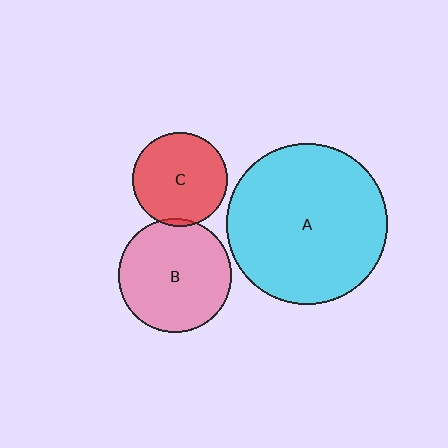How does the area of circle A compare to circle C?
Approximately 2.9 times.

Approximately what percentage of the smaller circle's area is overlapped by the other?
Approximately 5%.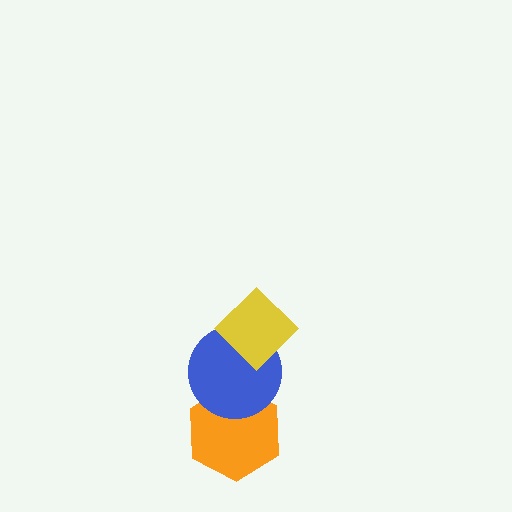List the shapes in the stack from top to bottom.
From top to bottom: the yellow diamond, the blue circle, the orange hexagon.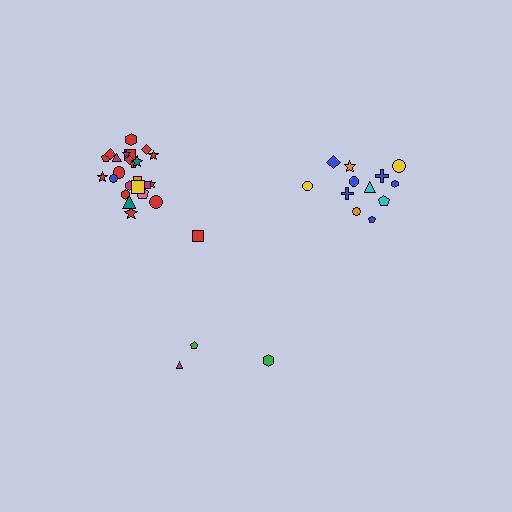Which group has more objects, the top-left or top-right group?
The top-left group.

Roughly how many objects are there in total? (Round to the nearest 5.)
Roughly 40 objects in total.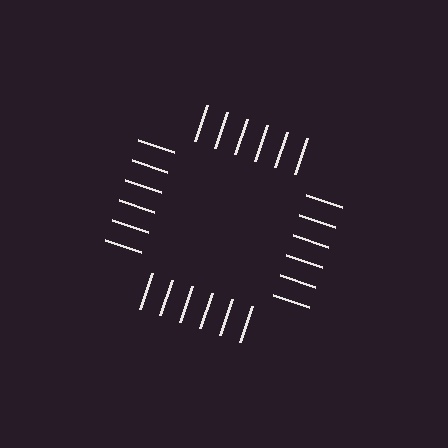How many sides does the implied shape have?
4 sides — the line-ends trace a square.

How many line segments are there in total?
24 — 6 along each of the 4 edges.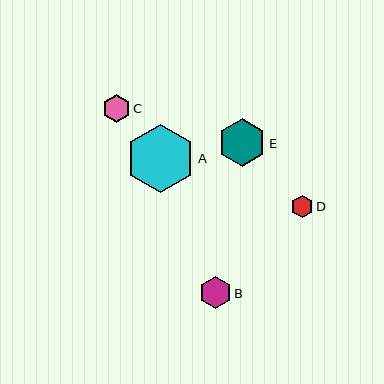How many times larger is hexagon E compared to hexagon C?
Hexagon E is approximately 1.7 times the size of hexagon C.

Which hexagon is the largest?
Hexagon A is the largest with a size of approximately 68 pixels.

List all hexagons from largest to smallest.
From largest to smallest: A, E, B, C, D.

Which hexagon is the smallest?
Hexagon D is the smallest with a size of approximately 22 pixels.